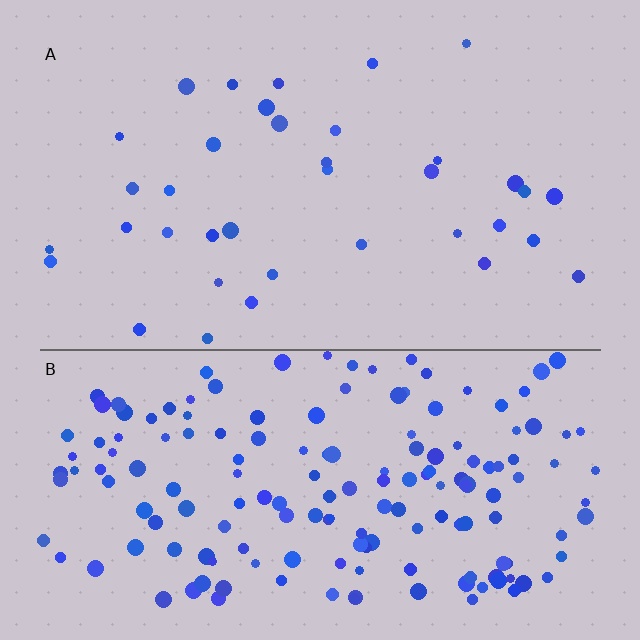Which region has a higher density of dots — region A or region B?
B (the bottom).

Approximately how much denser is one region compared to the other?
Approximately 4.8× — region B over region A.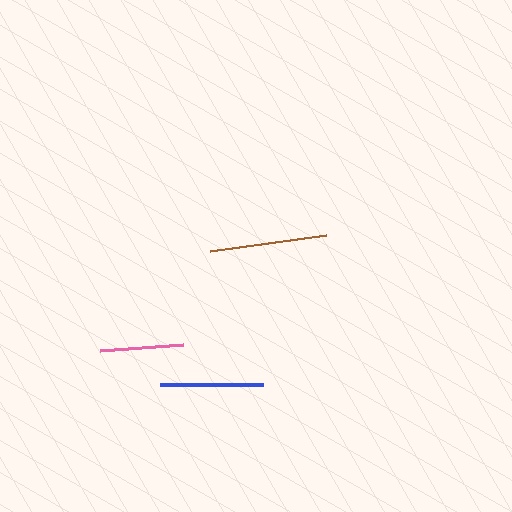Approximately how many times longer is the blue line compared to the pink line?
The blue line is approximately 1.2 times the length of the pink line.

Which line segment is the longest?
The brown line is the longest at approximately 117 pixels.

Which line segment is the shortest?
The pink line is the shortest at approximately 84 pixels.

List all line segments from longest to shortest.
From longest to shortest: brown, blue, pink.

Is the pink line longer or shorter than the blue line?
The blue line is longer than the pink line.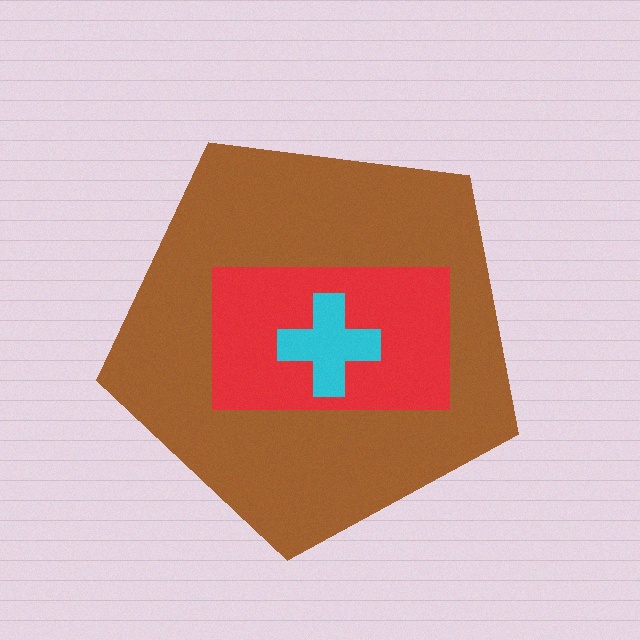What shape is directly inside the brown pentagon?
The red rectangle.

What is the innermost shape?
The cyan cross.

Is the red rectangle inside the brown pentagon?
Yes.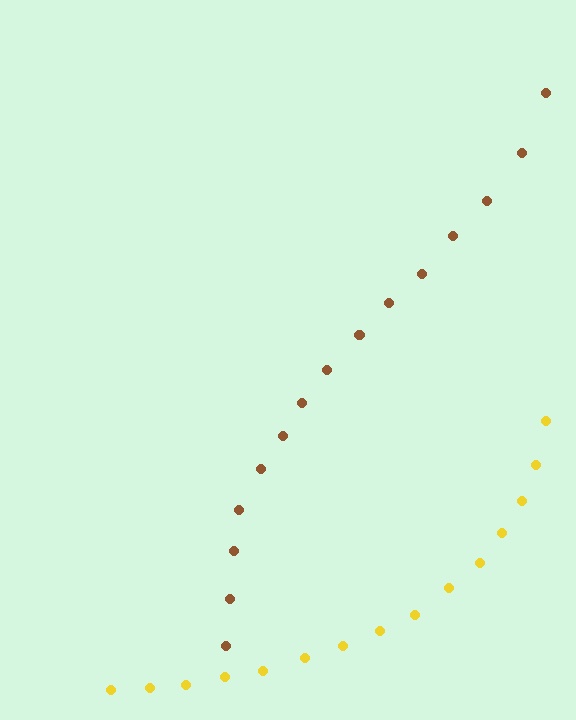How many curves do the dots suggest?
There are 2 distinct paths.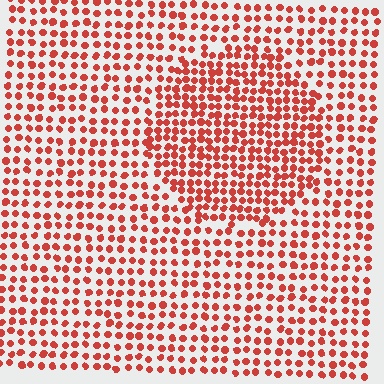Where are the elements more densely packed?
The elements are more densely packed inside the circle boundary.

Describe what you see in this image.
The image contains small red elements arranged at two different densities. A circle-shaped region is visible where the elements are more densely packed than the surrounding area.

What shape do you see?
I see a circle.